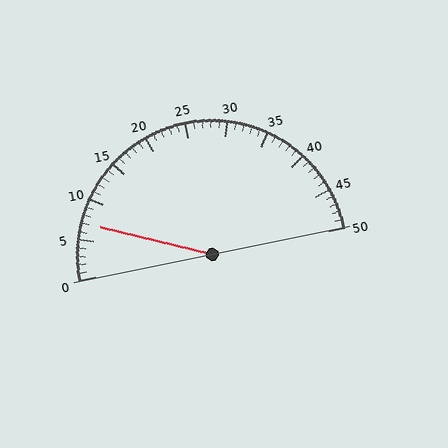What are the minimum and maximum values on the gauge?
The gauge ranges from 0 to 50.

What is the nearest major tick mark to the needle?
The nearest major tick mark is 5.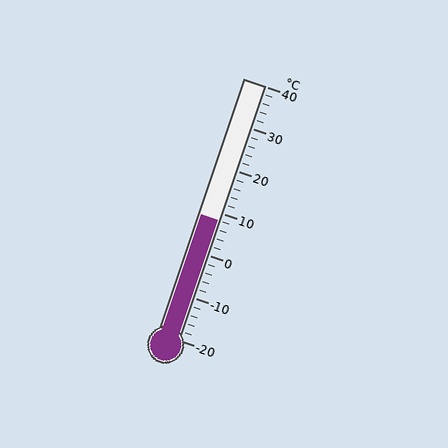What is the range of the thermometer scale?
The thermometer scale ranges from -20°C to 40°C.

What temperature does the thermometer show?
The thermometer shows approximately 8°C.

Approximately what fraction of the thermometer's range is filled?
The thermometer is filled to approximately 45% of its range.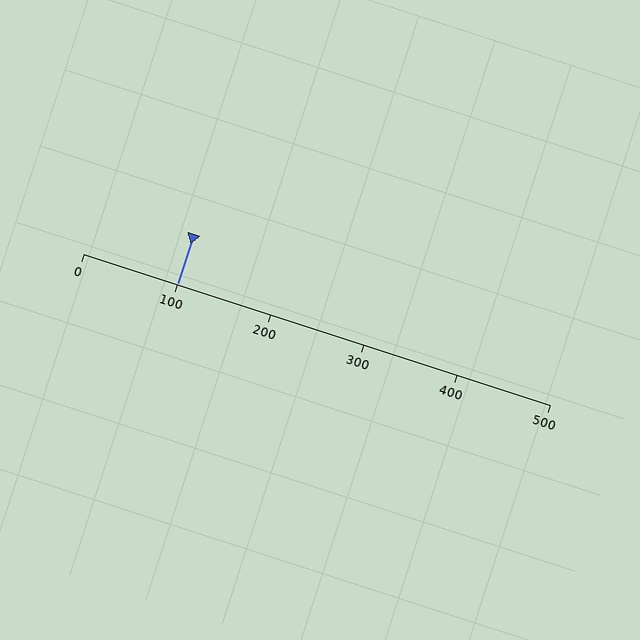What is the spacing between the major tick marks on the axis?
The major ticks are spaced 100 apart.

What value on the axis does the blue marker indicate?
The marker indicates approximately 100.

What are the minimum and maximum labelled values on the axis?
The axis runs from 0 to 500.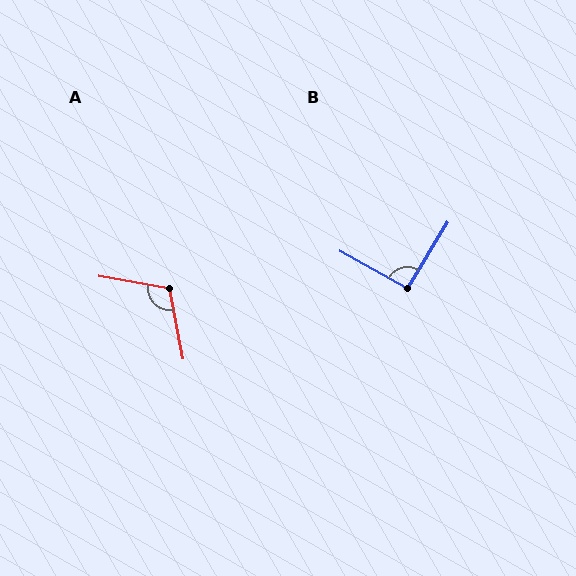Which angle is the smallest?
B, at approximately 92 degrees.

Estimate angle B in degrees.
Approximately 92 degrees.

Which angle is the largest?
A, at approximately 111 degrees.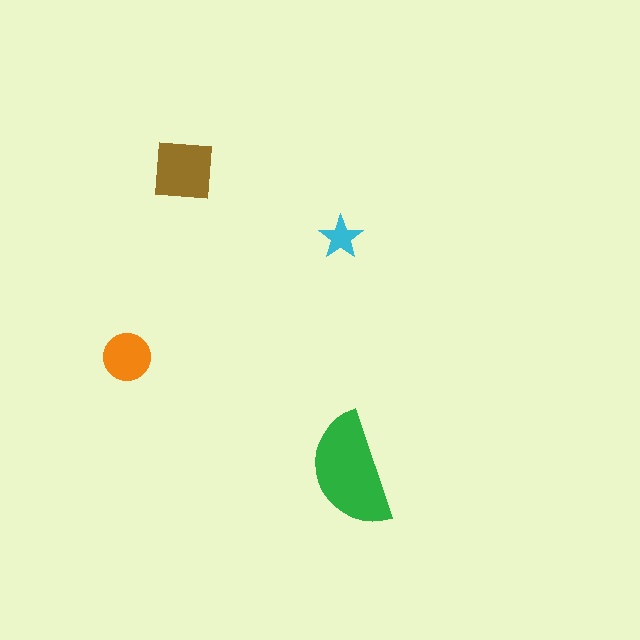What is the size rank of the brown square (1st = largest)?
2nd.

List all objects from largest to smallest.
The green semicircle, the brown square, the orange circle, the cyan star.